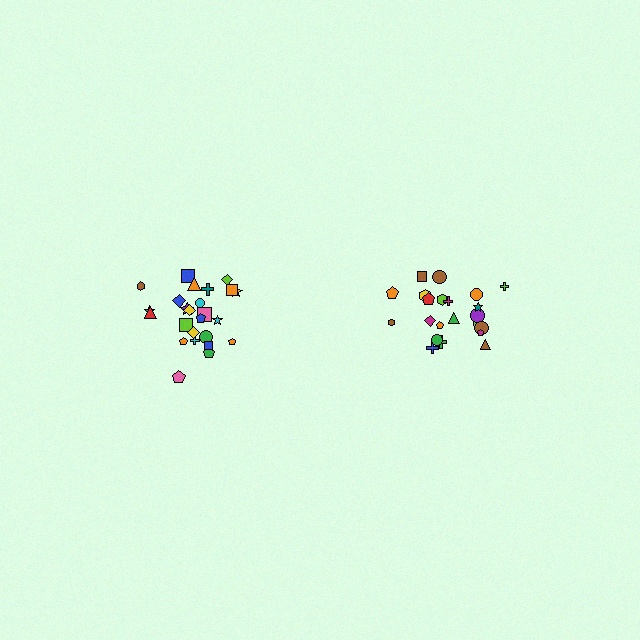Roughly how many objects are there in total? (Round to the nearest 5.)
Roughly 45 objects in total.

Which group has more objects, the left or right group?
The left group.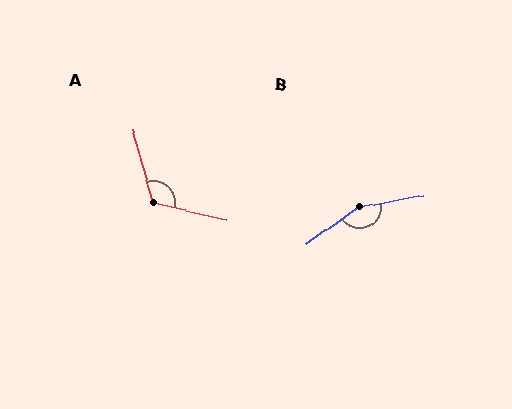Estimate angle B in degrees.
Approximately 156 degrees.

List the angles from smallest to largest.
A (119°), B (156°).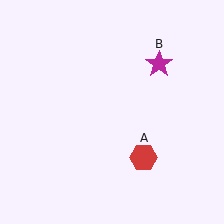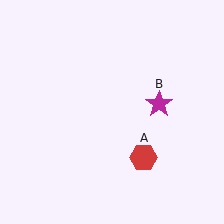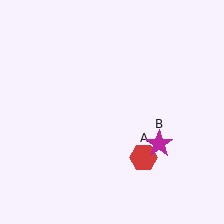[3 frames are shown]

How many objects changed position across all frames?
1 object changed position: magenta star (object B).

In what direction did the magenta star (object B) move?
The magenta star (object B) moved down.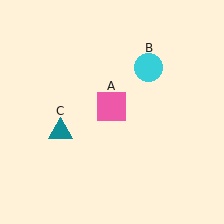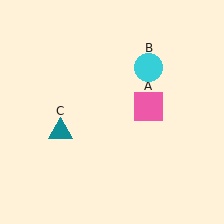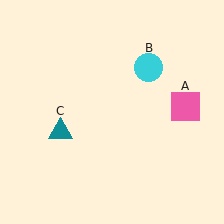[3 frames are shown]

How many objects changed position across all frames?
1 object changed position: pink square (object A).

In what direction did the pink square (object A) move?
The pink square (object A) moved right.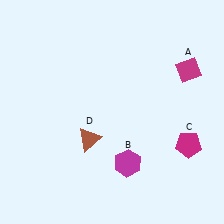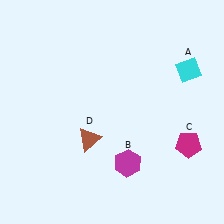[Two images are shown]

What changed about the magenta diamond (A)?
In Image 1, A is magenta. In Image 2, it changed to cyan.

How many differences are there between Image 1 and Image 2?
There is 1 difference between the two images.